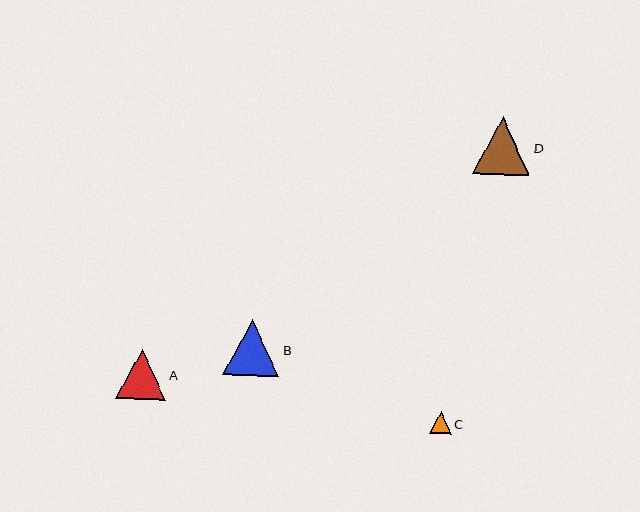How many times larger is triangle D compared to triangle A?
Triangle D is approximately 1.2 times the size of triangle A.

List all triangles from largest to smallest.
From largest to smallest: D, B, A, C.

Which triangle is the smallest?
Triangle C is the smallest with a size of approximately 22 pixels.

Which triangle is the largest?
Triangle D is the largest with a size of approximately 58 pixels.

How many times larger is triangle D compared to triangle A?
Triangle D is approximately 1.2 times the size of triangle A.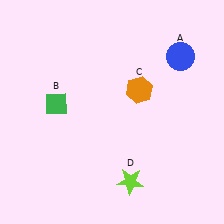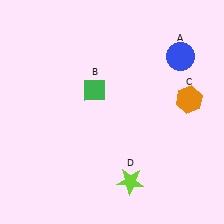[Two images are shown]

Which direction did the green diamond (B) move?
The green diamond (B) moved right.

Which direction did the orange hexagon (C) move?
The orange hexagon (C) moved right.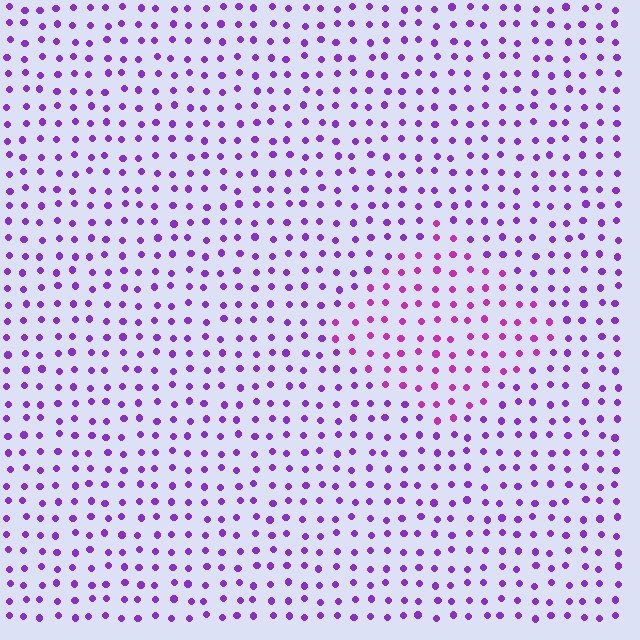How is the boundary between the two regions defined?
The boundary is defined purely by a slight shift in hue (about 31 degrees). Spacing, size, and orientation are identical on both sides.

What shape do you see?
I see a diamond.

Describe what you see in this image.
The image is filled with small purple elements in a uniform arrangement. A diamond-shaped region is visible where the elements are tinted to a slightly different hue, forming a subtle color boundary.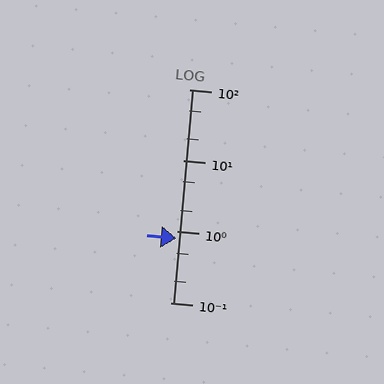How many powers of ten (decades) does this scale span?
The scale spans 3 decades, from 0.1 to 100.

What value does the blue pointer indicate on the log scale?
The pointer indicates approximately 0.81.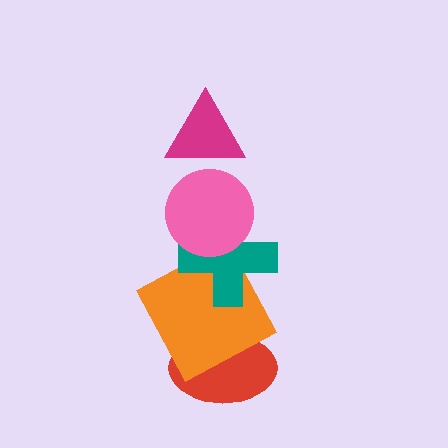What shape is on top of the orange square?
The teal cross is on top of the orange square.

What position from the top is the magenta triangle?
The magenta triangle is 1st from the top.